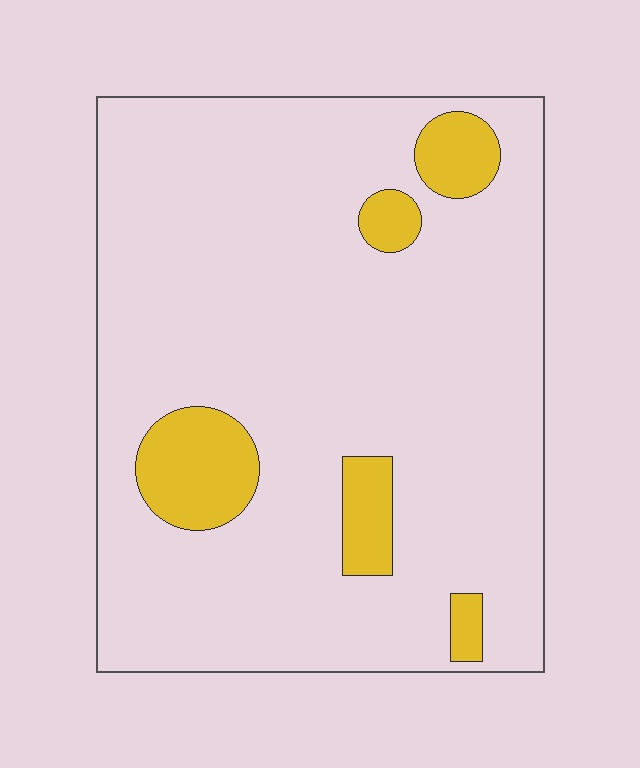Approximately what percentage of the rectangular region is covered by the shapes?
Approximately 10%.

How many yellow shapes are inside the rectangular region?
5.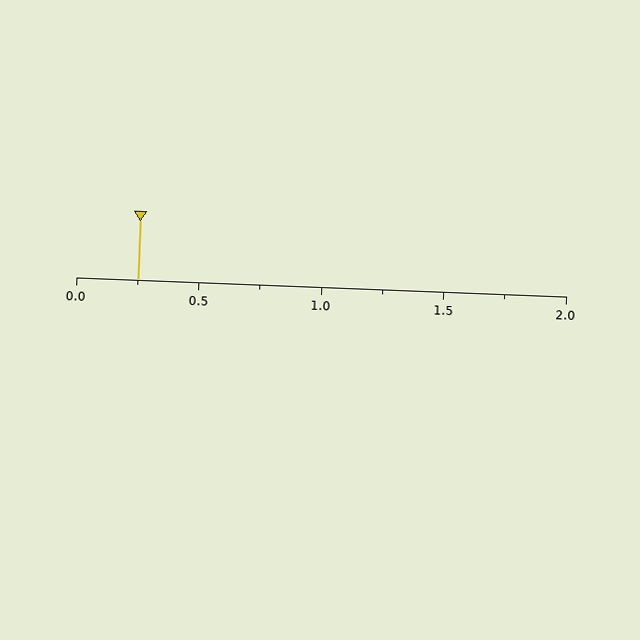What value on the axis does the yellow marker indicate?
The marker indicates approximately 0.25.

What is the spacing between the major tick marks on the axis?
The major ticks are spaced 0.5 apart.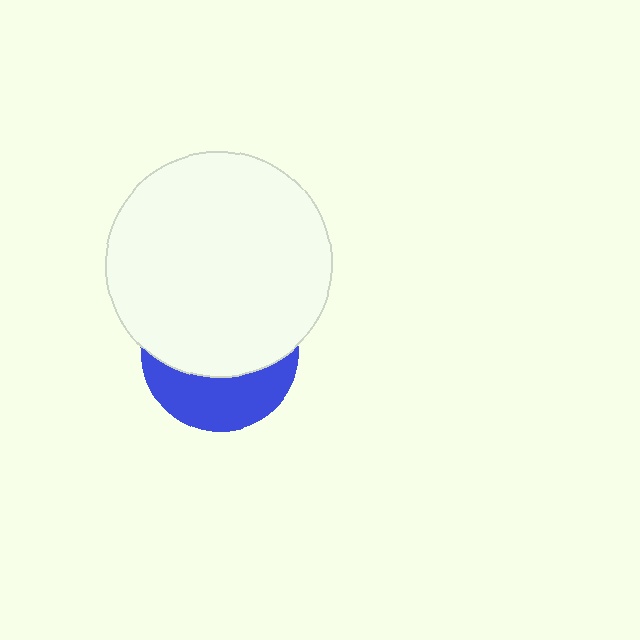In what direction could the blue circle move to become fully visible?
The blue circle could move down. That would shift it out from behind the white circle entirely.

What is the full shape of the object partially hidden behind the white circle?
The partially hidden object is a blue circle.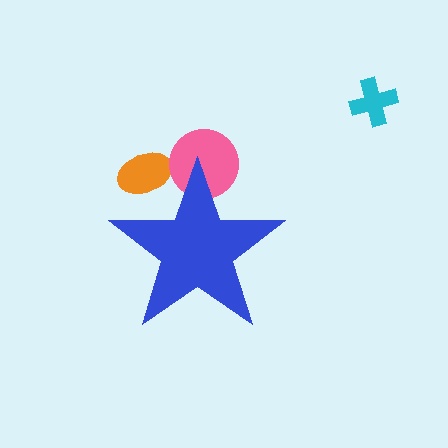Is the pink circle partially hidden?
Yes, the pink circle is partially hidden behind the blue star.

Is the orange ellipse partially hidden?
Yes, the orange ellipse is partially hidden behind the blue star.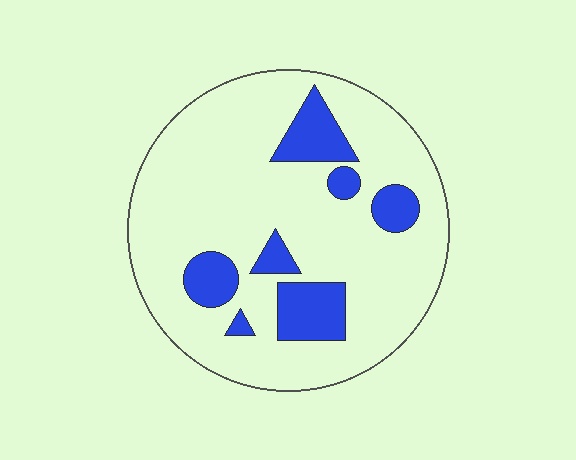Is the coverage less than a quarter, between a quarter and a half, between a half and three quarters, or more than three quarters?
Less than a quarter.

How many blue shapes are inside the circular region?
7.